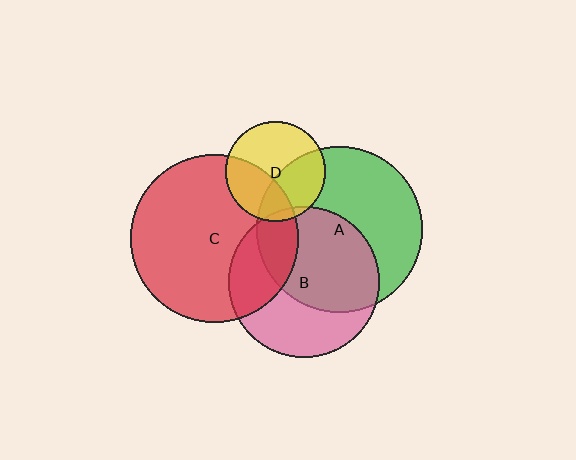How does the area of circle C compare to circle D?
Approximately 2.8 times.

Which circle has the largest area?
Circle C (red).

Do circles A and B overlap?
Yes.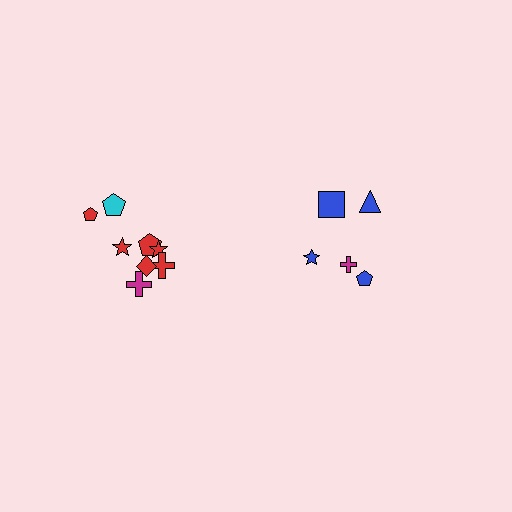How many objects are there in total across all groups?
There are 13 objects.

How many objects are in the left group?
There are 8 objects.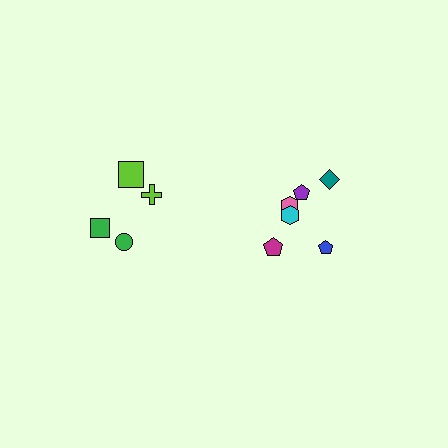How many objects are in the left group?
There are 4 objects.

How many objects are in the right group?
There are 6 objects.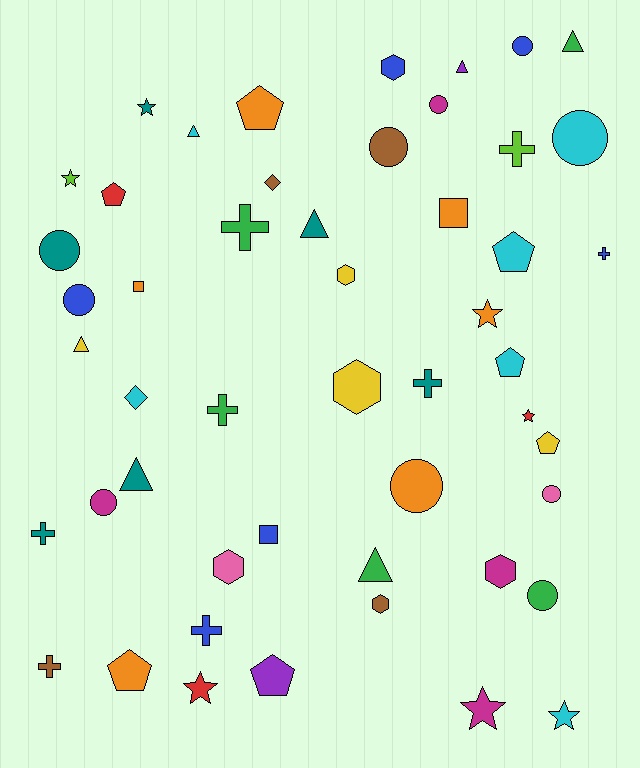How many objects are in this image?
There are 50 objects.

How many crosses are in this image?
There are 8 crosses.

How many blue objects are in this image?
There are 6 blue objects.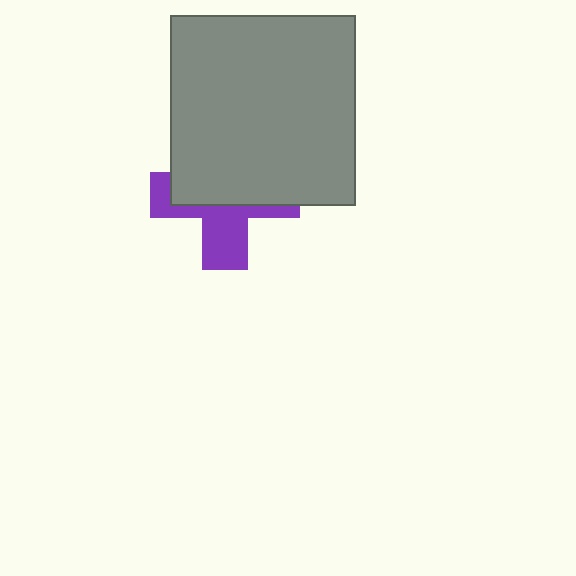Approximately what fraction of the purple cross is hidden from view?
Roughly 58% of the purple cross is hidden behind the gray rectangle.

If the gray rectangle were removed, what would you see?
You would see the complete purple cross.